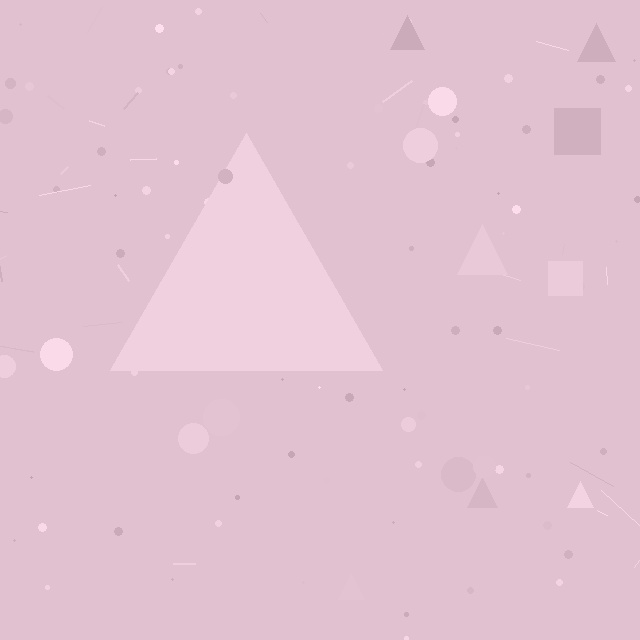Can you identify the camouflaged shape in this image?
The camouflaged shape is a triangle.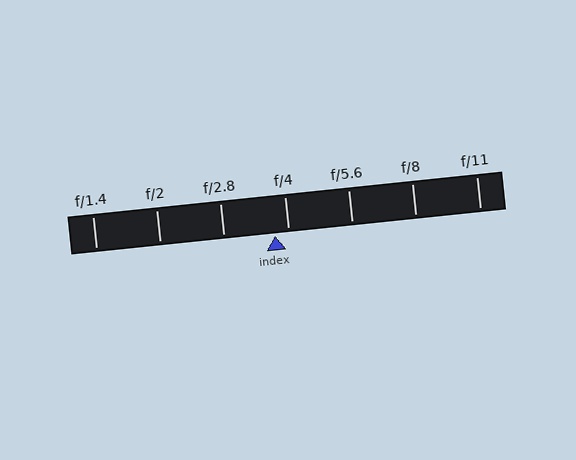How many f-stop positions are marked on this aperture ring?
There are 7 f-stop positions marked.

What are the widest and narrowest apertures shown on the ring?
The widest aperture shown is f/1.4 and the narrowest is f/11.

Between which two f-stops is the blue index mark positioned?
The index mark is between f/2.8 and f/4.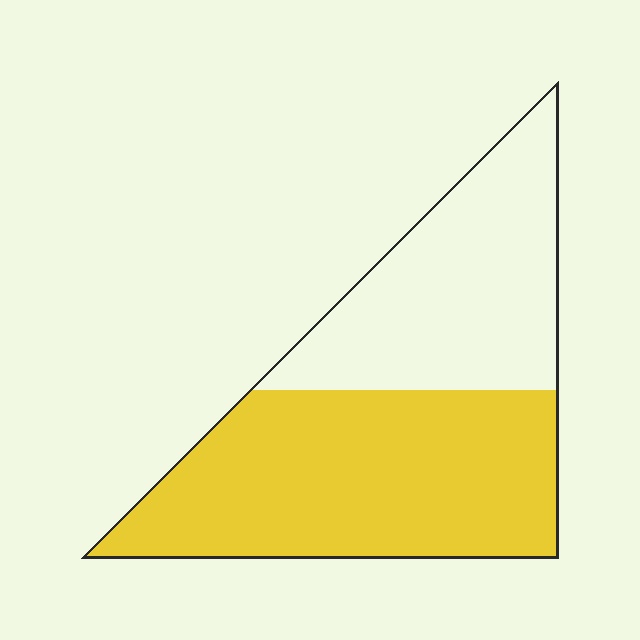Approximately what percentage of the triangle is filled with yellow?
Approximately 60%.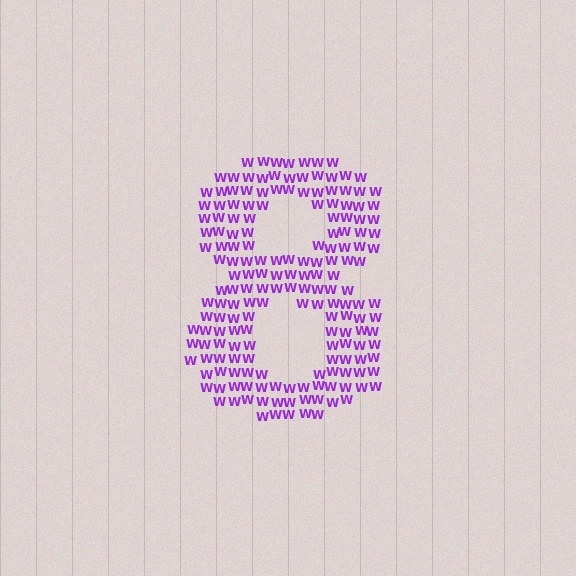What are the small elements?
The small elements are letter W's.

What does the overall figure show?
The overall figure shows the digit 8.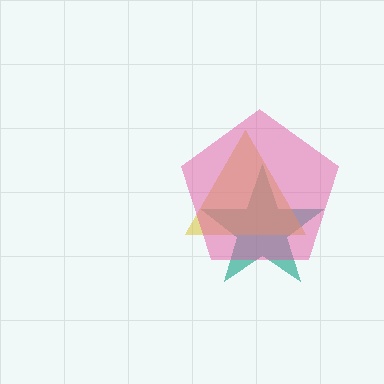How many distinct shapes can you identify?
There are 3 distinct shapes: a teal star, a yellow triangle, a pink pentagon.